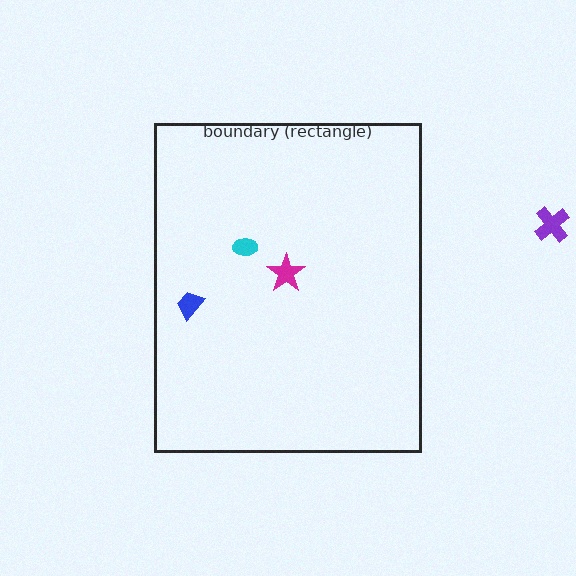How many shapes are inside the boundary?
3 inside, 1 outside.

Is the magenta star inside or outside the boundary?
Inside.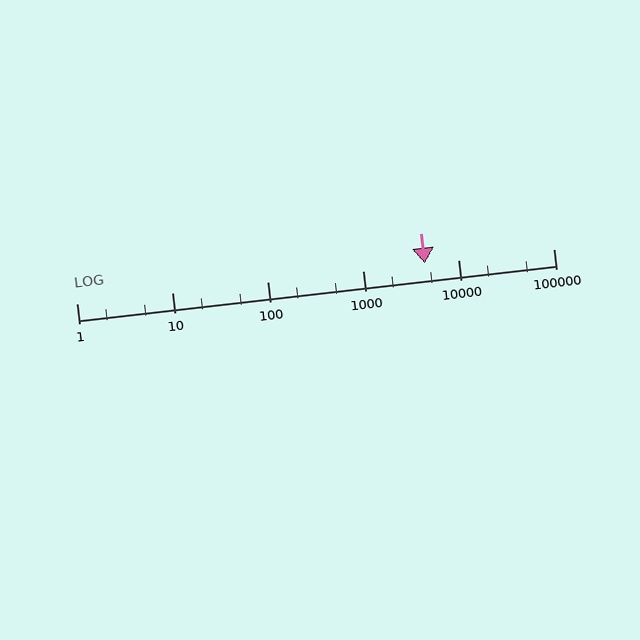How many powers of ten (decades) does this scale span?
The scale spans 5 decades, from 1 to 100000.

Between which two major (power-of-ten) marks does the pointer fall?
The pointer is between 1000 and 10000.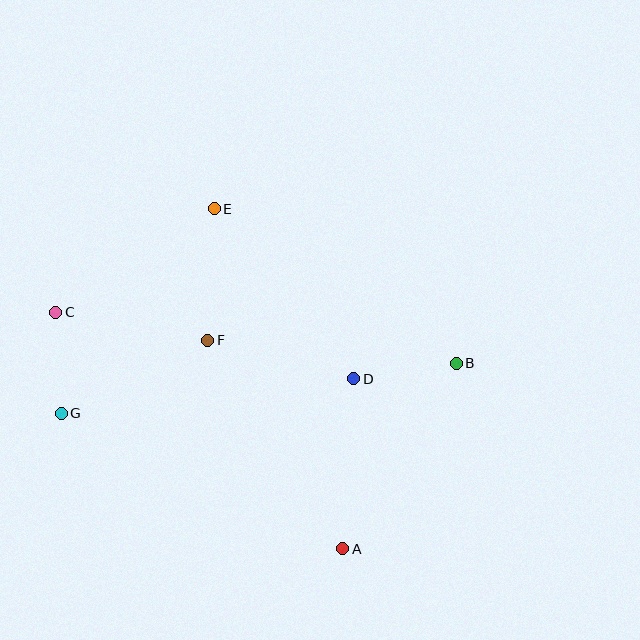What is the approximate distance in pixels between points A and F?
The distance between A and F is approximately 248 pixels.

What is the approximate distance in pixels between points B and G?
The distance between B and G is approximately 398 pixels.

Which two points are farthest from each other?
Points B and C are farthest from each other.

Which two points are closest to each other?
Points C and G are closest to each other.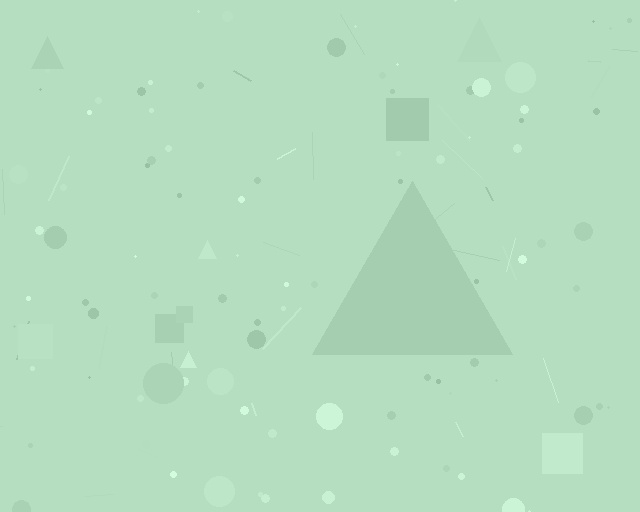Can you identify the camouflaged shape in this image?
The camouflaged shape is a triangle.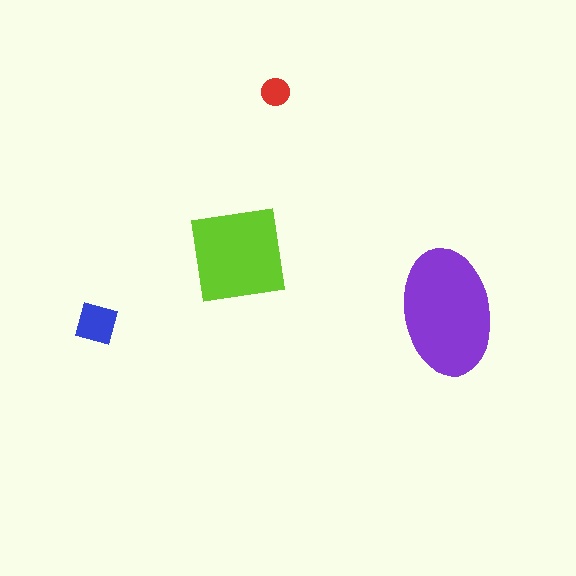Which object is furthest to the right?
The purple ellipse is rightmost.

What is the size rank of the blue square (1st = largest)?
3rd.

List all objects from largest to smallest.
The purple ellipse, the lime square, the blue square, the red circle.